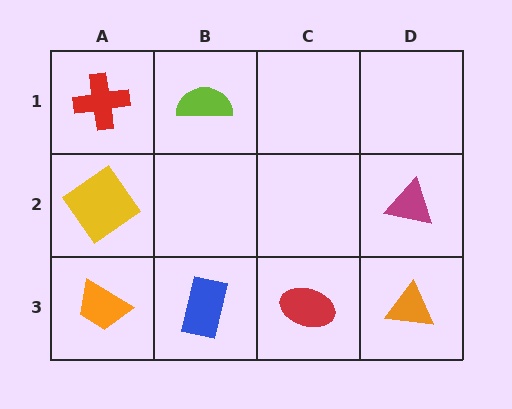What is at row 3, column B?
A blue rectangle.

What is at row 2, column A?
A yellow diamond.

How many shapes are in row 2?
2 shapes.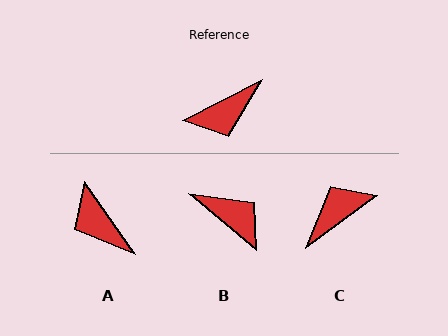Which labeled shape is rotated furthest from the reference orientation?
C, about 171 degrees away.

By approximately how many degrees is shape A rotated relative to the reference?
Approximately 82 degrees clockwise.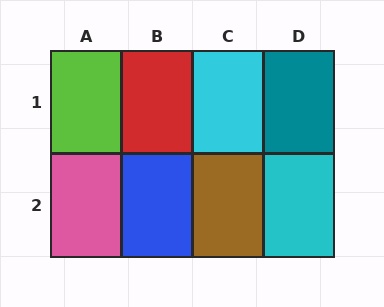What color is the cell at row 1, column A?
Lime.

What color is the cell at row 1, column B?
Red.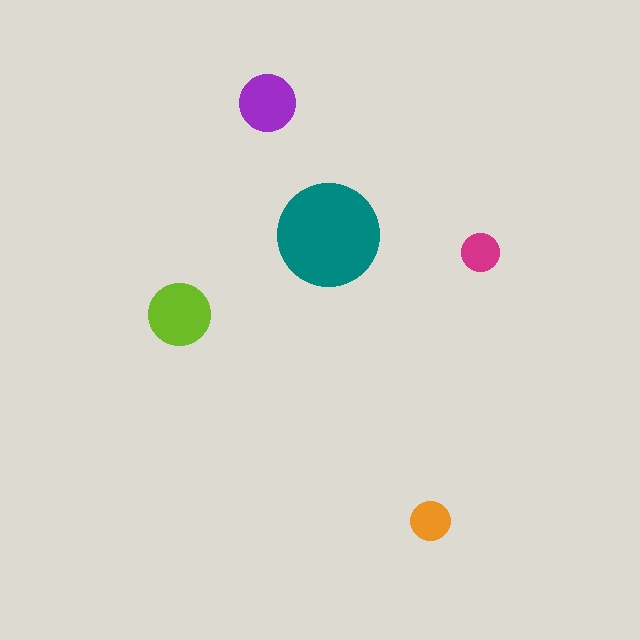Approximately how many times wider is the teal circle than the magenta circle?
About 2.5 times wider.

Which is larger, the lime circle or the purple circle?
The lime one.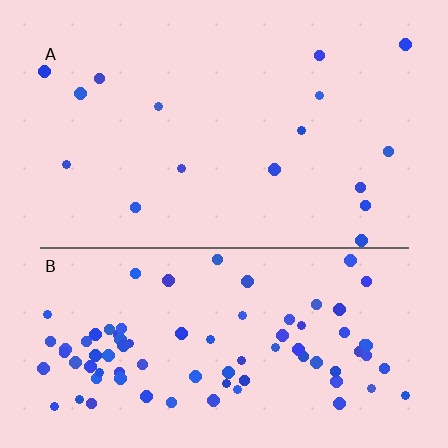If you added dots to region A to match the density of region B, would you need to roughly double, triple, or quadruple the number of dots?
Approximately quadruple.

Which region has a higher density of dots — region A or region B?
B (the bottom).